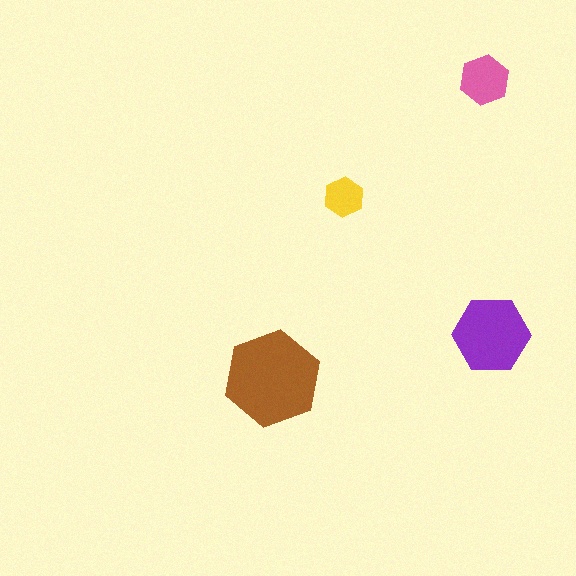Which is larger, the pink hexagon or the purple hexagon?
The purple one.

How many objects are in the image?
There are 4 objects in the image.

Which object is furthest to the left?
The brown hexagon is leftmost.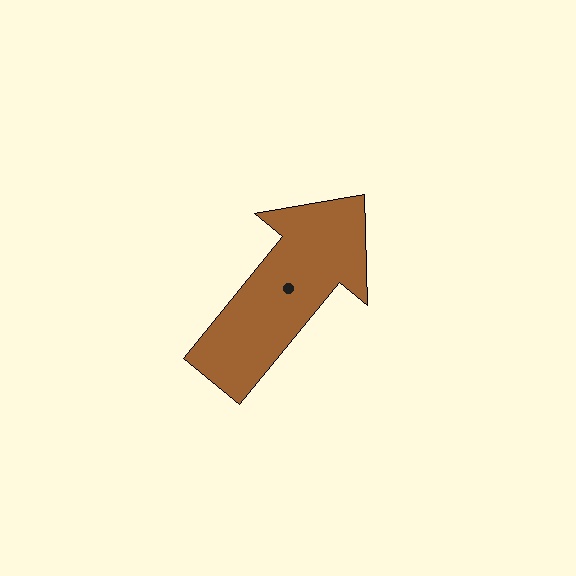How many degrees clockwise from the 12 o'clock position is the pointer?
Approximately 39 degrees.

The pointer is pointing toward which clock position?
Roughly 1 o'clock.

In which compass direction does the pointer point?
Northeast.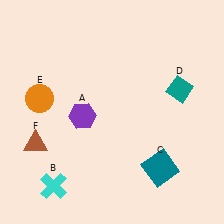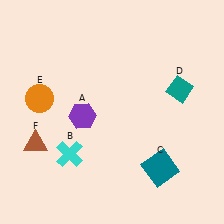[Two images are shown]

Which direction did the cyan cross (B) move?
The cyan cross (B) moved up.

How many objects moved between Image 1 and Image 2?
1 object moved between the two images.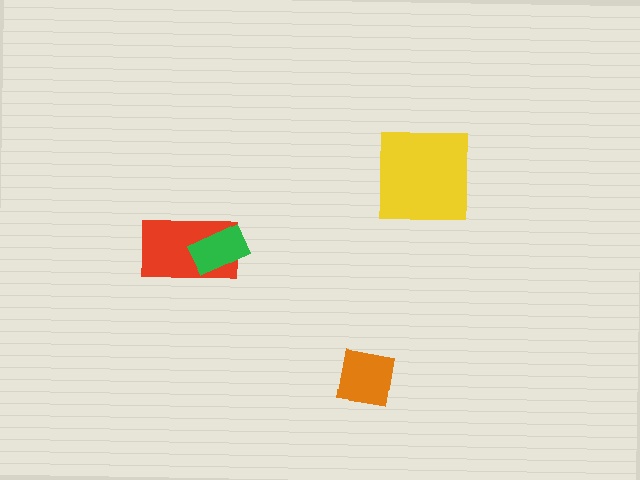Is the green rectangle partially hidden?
No, no other shape covers it.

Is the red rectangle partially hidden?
Yes, it is partially covered by another shape.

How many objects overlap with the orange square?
0 objects overlap with the orange square.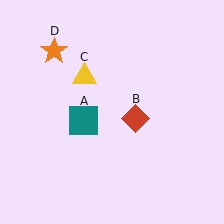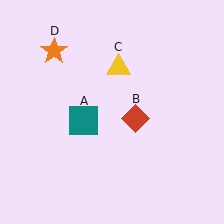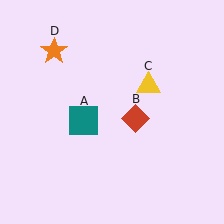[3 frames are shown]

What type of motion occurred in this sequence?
The yellow triangle (object C) rotated clockwise around the center of the scene.